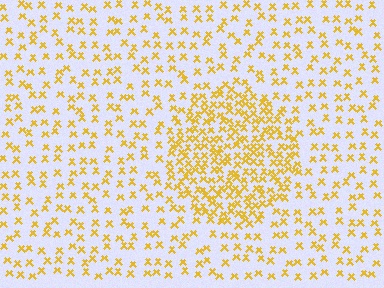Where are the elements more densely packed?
The elements are more densely packed inside the circle boundary.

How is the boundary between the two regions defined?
The boundary is defined by a change in element density (approximately 2.3x ratio). All elements are the same color, size, and shape.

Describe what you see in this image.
The image contains small yellow elements arranged at two different densities. A circle-shaped region is visible where the elements are more densely packed than the surrounding area.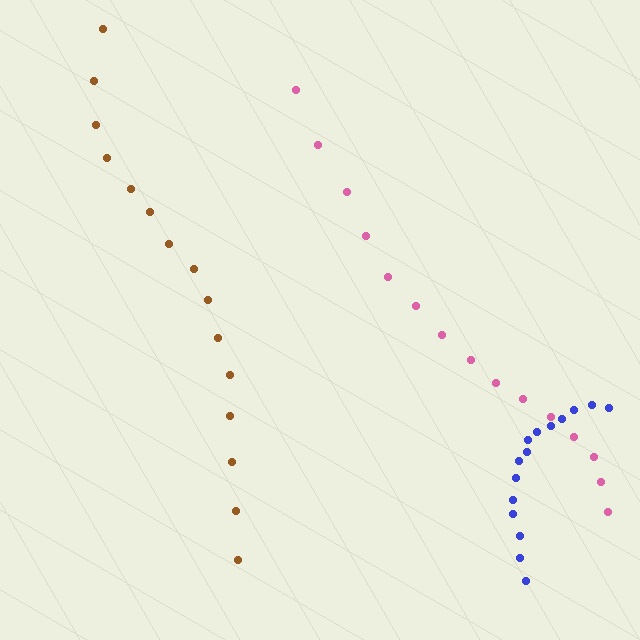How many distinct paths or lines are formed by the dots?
There are 3 distinct paths.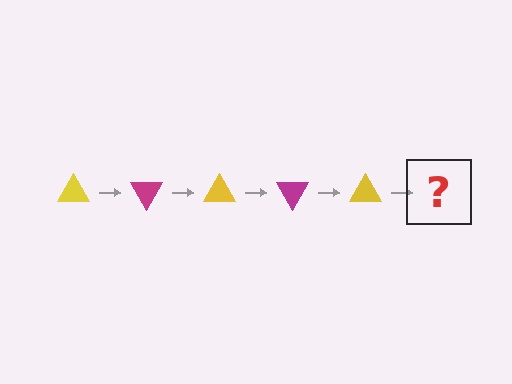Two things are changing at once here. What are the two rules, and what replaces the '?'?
The two rules are that it rotates 60 degrees each step and the color cycles through yellow and magenta. The '?' should be a magenta triangle, rotated 300 degrees from the start.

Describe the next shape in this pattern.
It should be a magenta triangle, rotated 300 degrees from the start.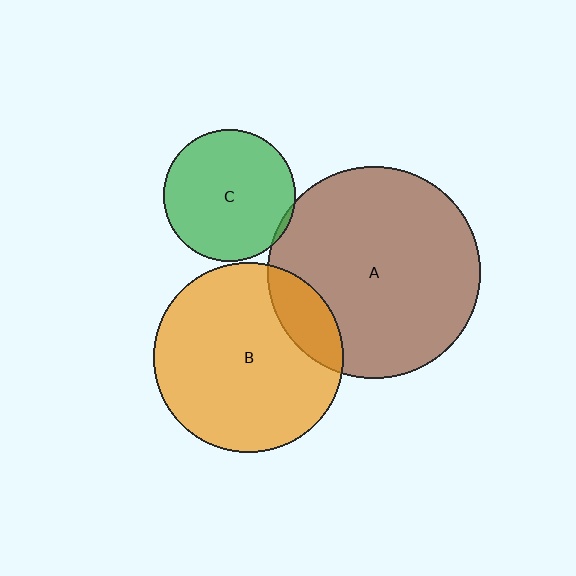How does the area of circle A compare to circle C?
Approximately 2.6 times.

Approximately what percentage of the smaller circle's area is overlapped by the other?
Approximately 15%.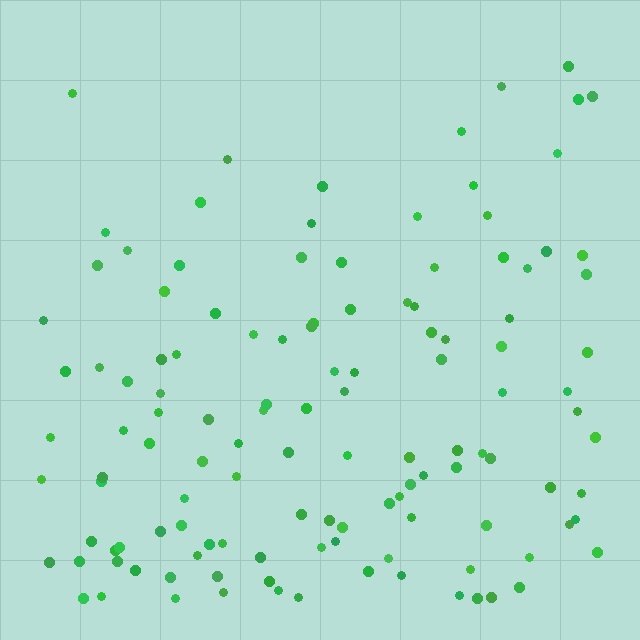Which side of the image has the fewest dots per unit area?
The top.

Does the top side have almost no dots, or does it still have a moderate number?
Still a moderate number, just noticeably fewer than the bottom.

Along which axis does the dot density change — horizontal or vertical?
Vertical.